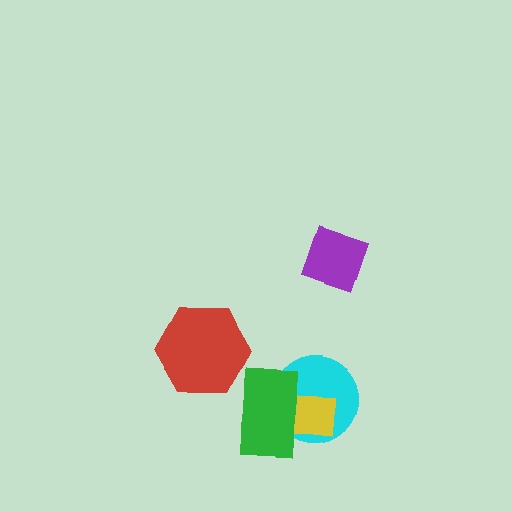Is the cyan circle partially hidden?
Yes, it is partially covered by another shape.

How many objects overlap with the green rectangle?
2 objects overlap with the green rectangle.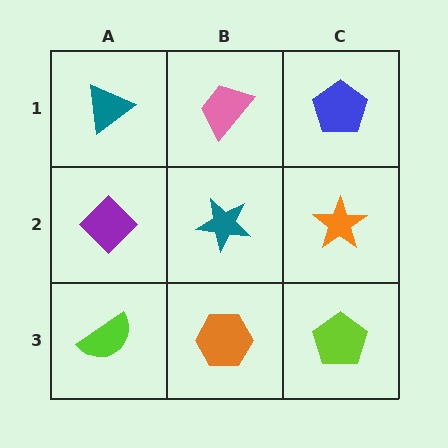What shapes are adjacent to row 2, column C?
A blue pentagon (row 1, column C), a lime pentagon (row 3, column C), a teal star (row 2, column B).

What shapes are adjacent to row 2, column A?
A teal triangle (row 1, column A), a lime semicircle (row 3, column A), a teal star (row 2, column B).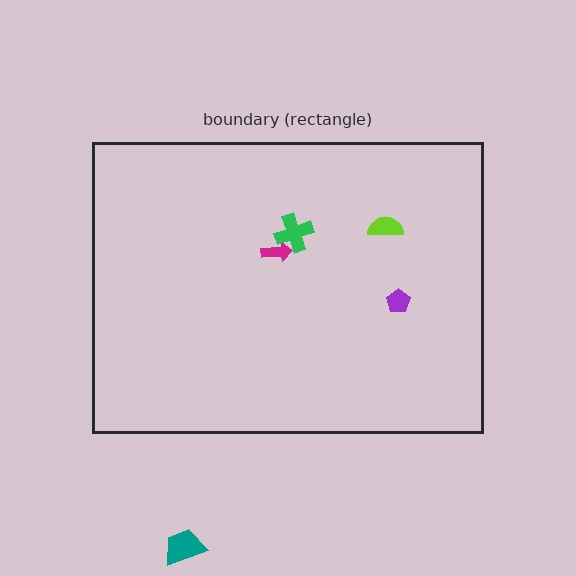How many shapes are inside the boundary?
4 inside, 1 outside.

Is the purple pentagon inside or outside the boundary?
Inside.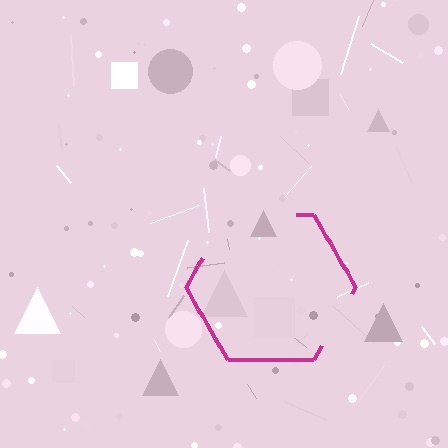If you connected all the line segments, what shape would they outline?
They would outline a hexagon.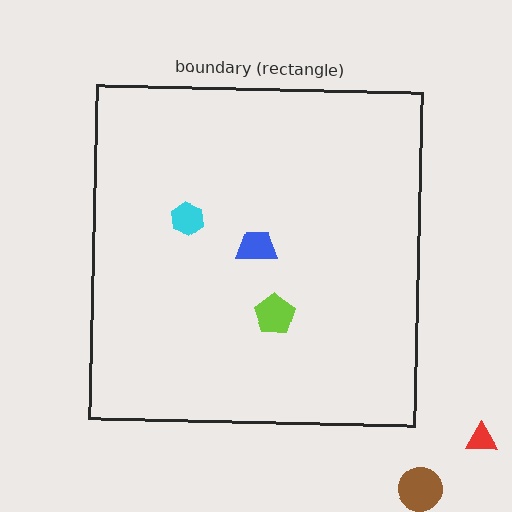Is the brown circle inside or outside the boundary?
Outside.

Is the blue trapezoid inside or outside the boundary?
Inside.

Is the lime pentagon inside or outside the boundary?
Inside.